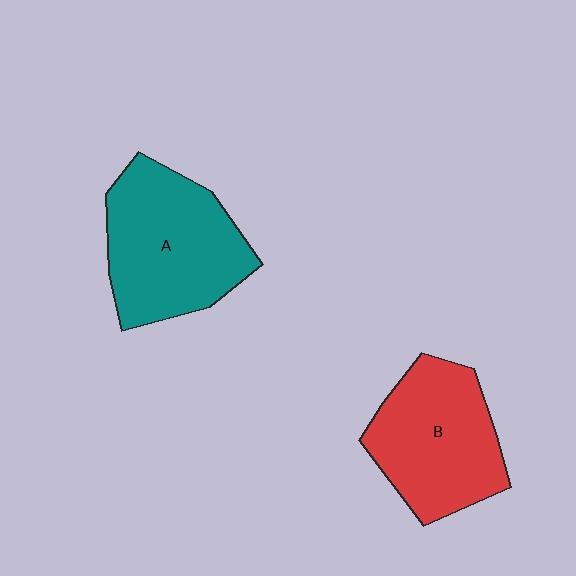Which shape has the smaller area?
Shape B (red).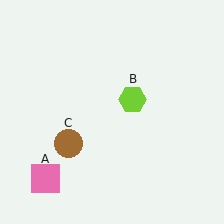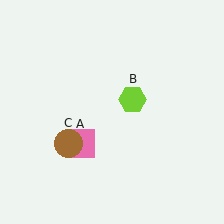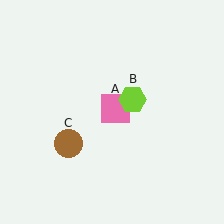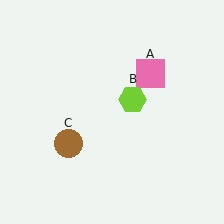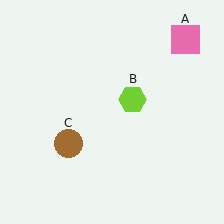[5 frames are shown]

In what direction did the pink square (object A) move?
The pink square (object A) moved up and to the right.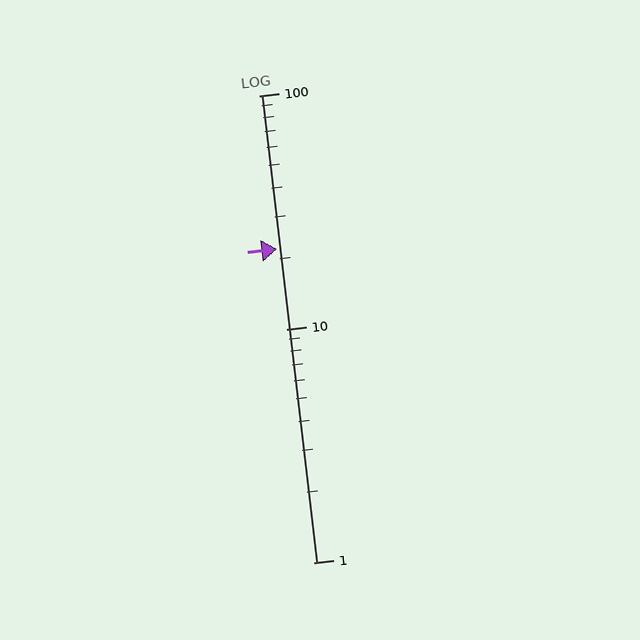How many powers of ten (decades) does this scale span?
The scale spans 2 decades, from 1 to 100.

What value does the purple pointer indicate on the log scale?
The pointer indicates approximately 22.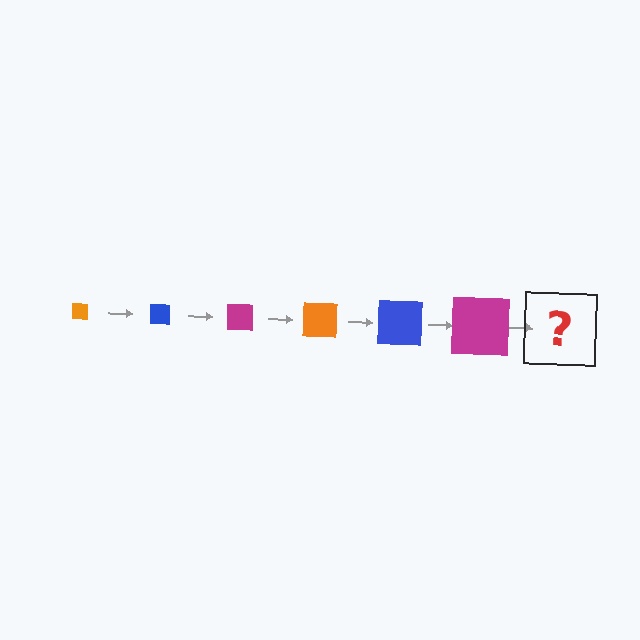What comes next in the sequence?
The next element should be an orange square, larger than the previous one.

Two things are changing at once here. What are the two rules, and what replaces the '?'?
The two rules are that the square grows larger each step and the color cycles through orange, blue, and magenta. The '?' should be an orange square, larger than the previous one.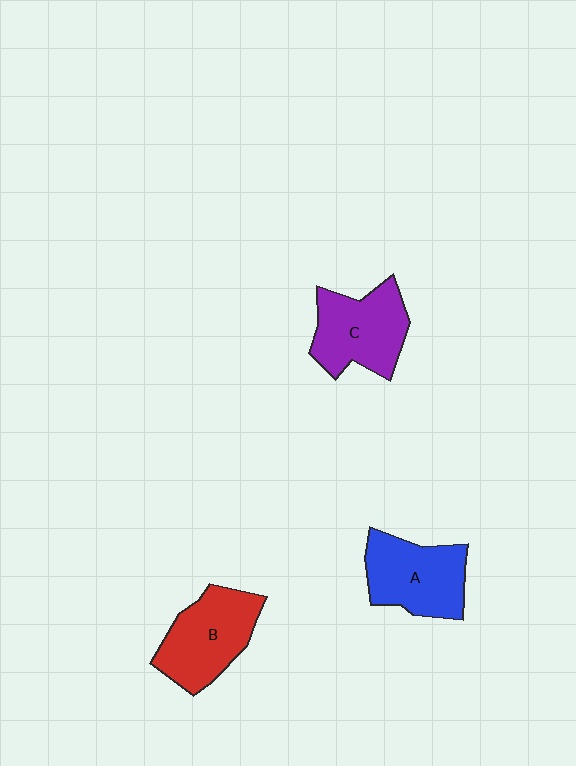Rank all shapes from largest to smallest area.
From largest to smallest: B (red), C (purple), A (blue).